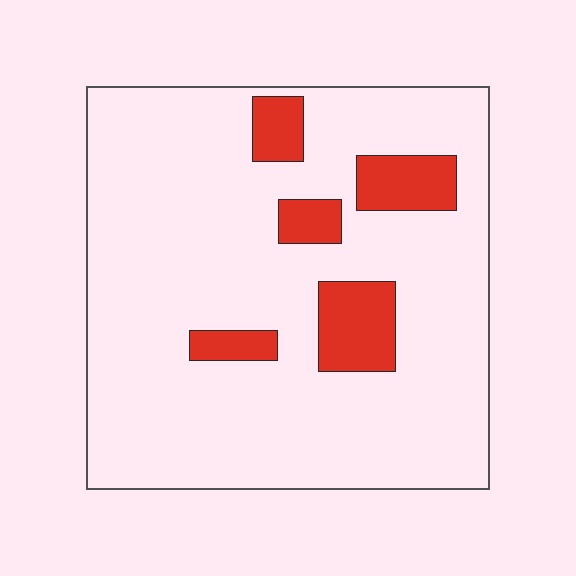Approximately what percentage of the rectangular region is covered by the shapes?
Approximately 15%.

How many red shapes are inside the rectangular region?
5.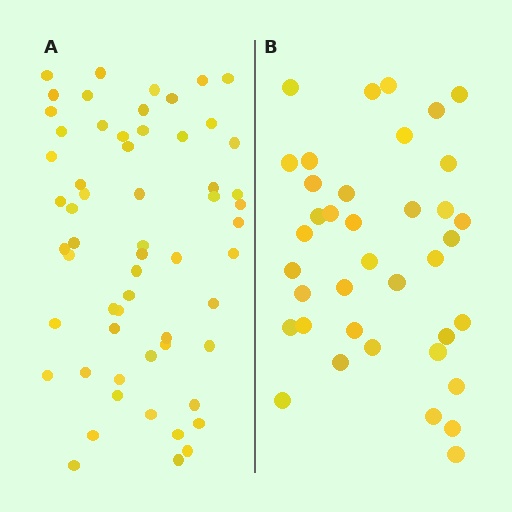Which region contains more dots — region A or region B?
Region A (the left region) has more dots.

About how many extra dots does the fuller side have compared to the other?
Region A has approximately 20 more dots than region B.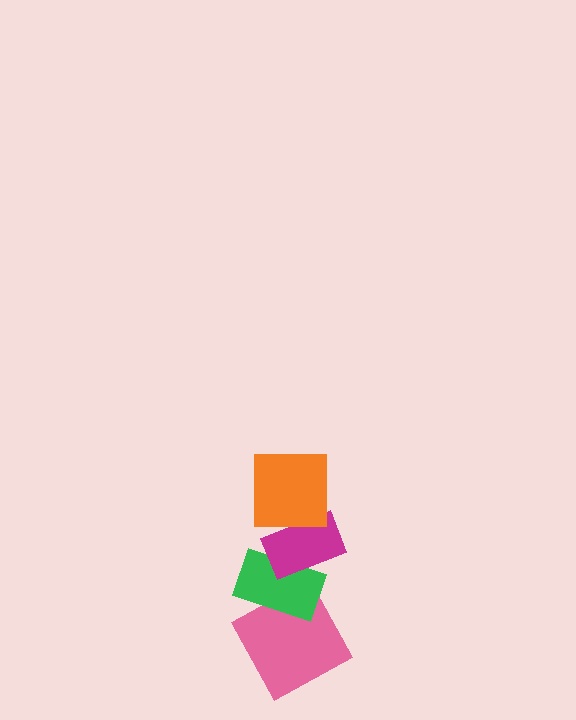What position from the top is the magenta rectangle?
The magenta rectangle is 2nd from the top.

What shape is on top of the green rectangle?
The magenta rectangle is on top of the green rectangle.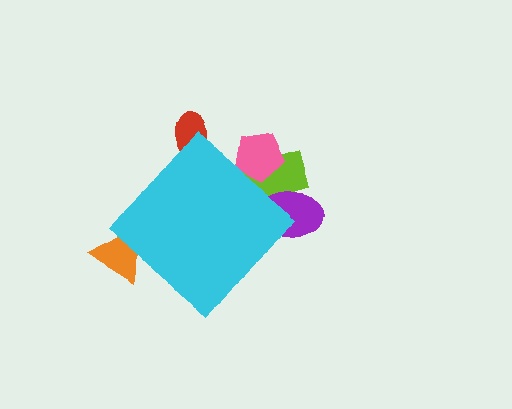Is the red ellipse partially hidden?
Yes, the red ellipse is partially hidden behind the cyan diamond.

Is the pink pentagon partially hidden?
Yes, the pink pentagon is partially hidden behind the cyan diamond.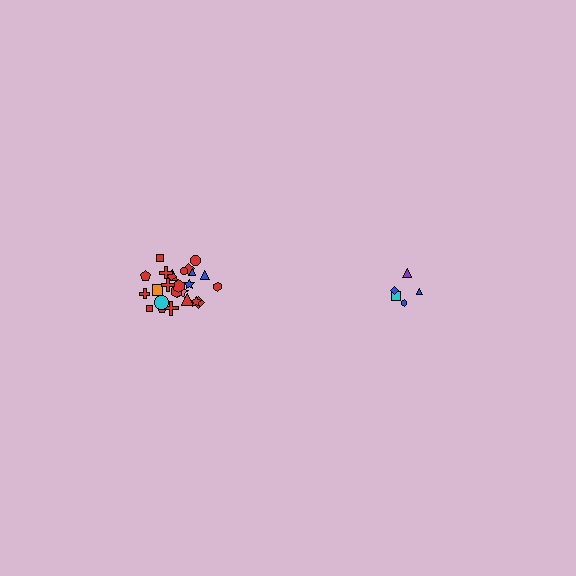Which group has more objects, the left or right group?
The left group.